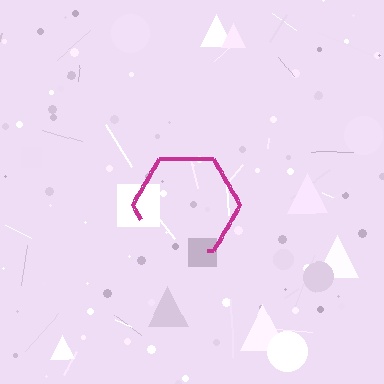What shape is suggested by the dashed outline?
The dashed outline suggests a hexagon.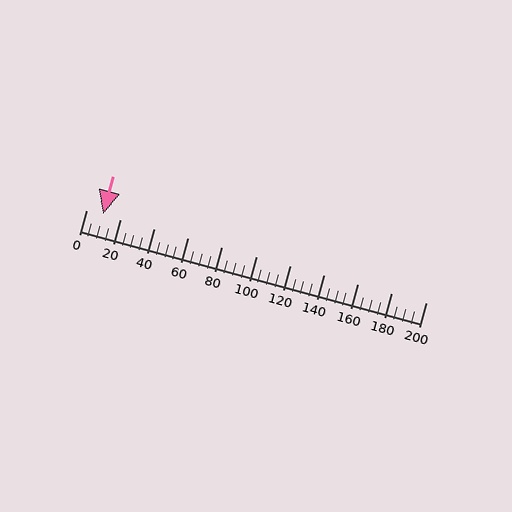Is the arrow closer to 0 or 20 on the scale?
The arrow is closer to 20.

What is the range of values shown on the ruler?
The ruler shows values from 0 to 200.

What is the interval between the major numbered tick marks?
The major tick marks are spaced 20 units apart.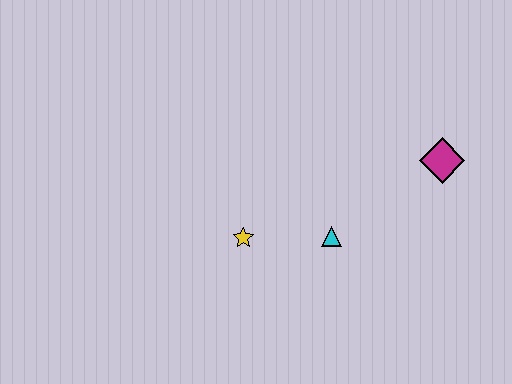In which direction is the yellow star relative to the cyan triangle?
The yellow star is to the left of the cyan triangle.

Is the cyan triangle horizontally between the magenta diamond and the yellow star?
Yes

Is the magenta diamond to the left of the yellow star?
No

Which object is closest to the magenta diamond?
The cyan triangle is closest to the magenta diamond.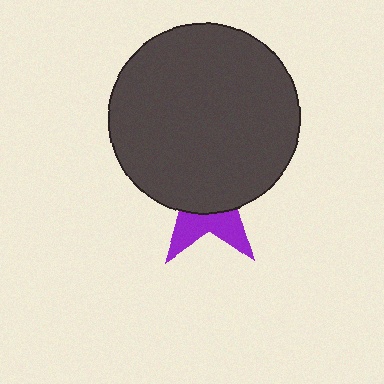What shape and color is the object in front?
The object in front is a dark gray circle.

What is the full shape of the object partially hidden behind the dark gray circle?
The partially hidden object is a purple star.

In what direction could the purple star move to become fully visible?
The purple star could move down. That would shift it out from behind the dark gray circle entirely.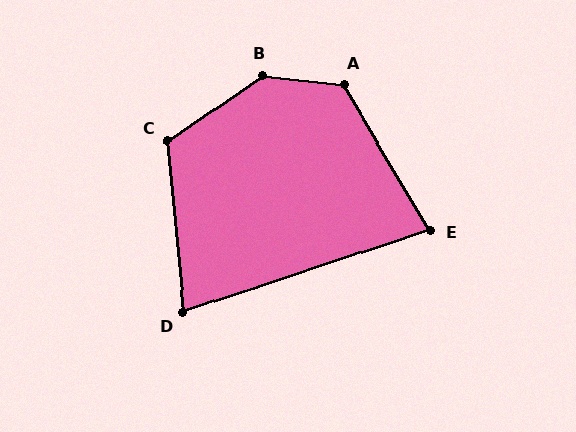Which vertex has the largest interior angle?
B, at approximately 139 degrees.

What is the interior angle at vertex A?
Approximately 127 degrees (obtuse).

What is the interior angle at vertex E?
Approximately 78 degrees (acute).